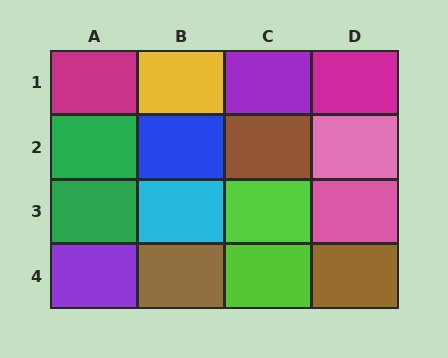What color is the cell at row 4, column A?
Purple.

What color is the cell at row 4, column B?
Brown.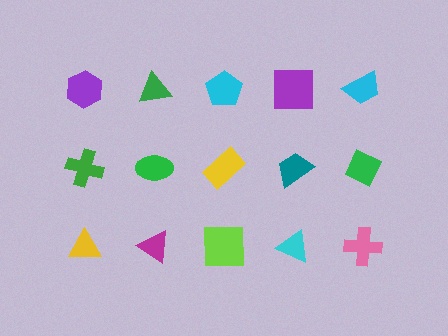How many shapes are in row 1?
5 shapes.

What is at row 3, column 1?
A yellow triangle.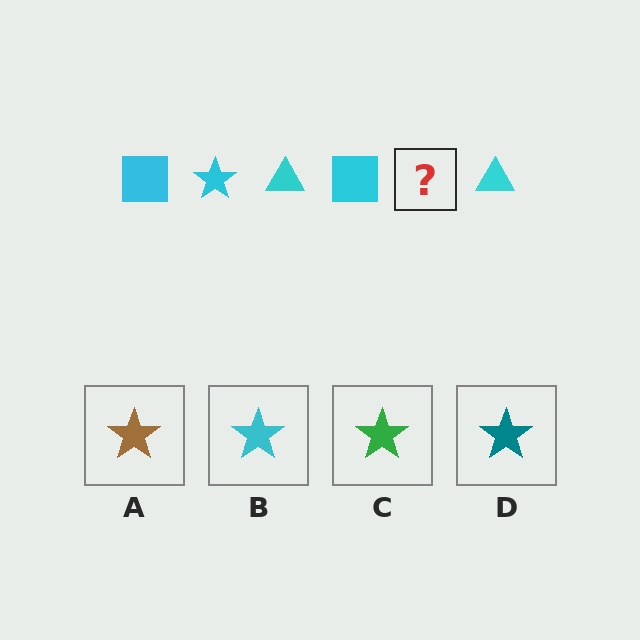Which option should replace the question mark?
Option B.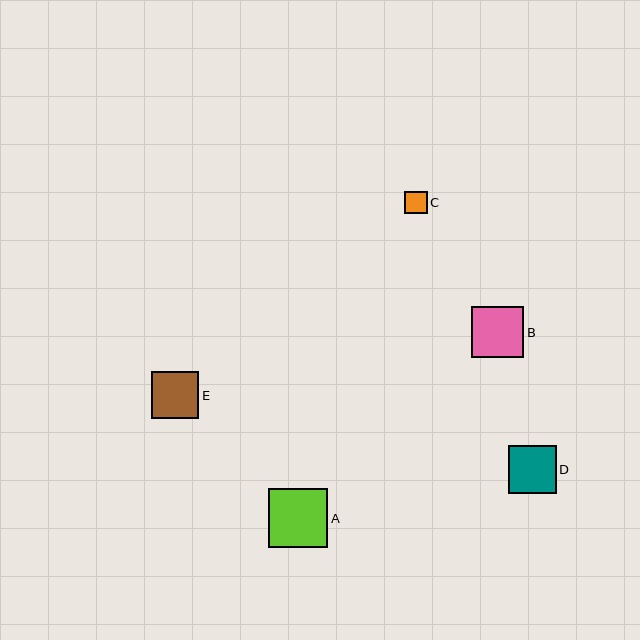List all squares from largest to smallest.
From largest to smallest: A, B, E, D, C.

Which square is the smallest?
Square C is the smallest with a size of approximately 22 pixels.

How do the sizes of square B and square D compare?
Square B and square D are approximately the same size.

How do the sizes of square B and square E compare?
Square B and square E are approximately the same size.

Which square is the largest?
Square A is the largest with a size of approximately 59 pixels.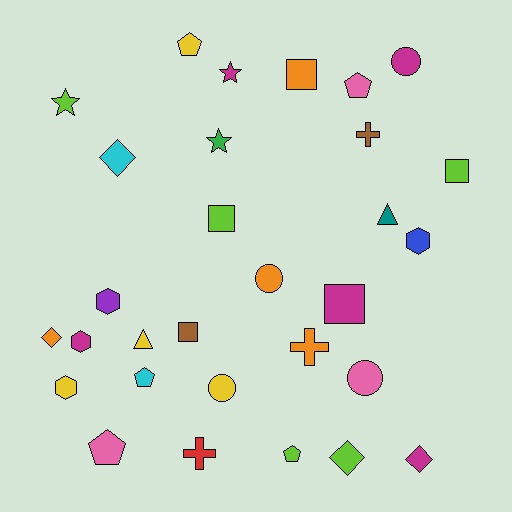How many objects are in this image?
There are 30 objects.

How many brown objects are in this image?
There are 2 brown objects.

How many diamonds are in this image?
There are 4 diamonds.